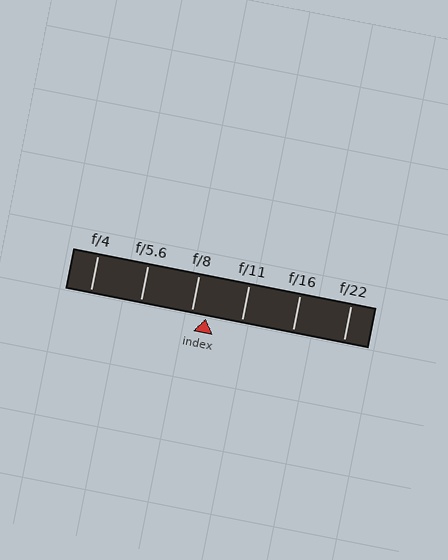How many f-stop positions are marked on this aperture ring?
There are 6 f-stop positions marked.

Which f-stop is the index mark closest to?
The index mark is closest to f/8.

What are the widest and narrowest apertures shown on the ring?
The widest aperture shown is f/4 and the narrowest is f/22.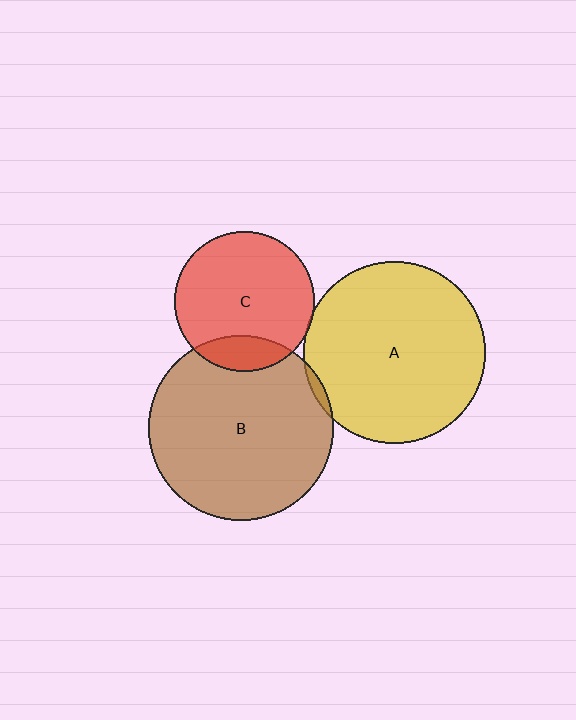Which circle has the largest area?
Circle B (brown).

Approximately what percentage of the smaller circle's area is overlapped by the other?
Approximately 5%.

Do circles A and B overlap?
Yes.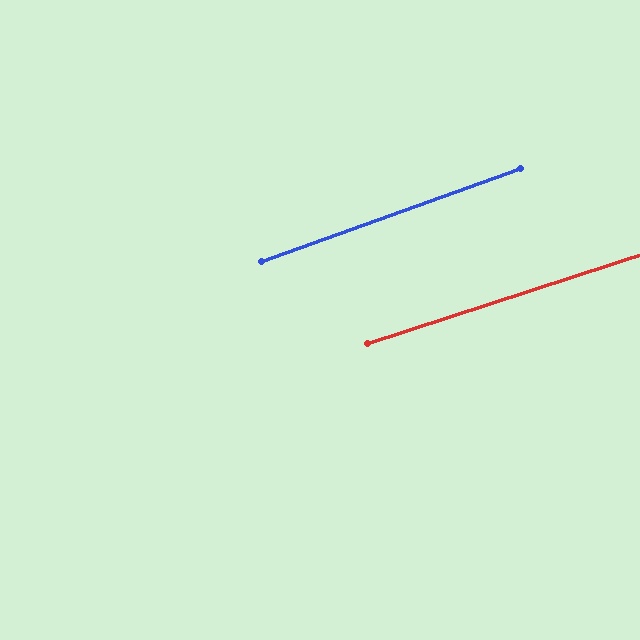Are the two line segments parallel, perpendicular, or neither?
Parallel — their directions differ by only 1.8°.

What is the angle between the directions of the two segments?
Approximately 2 degrees.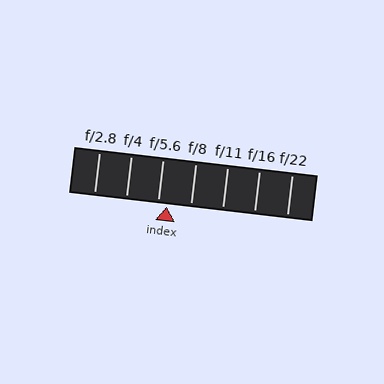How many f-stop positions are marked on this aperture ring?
There are 7 f-stop positions marked.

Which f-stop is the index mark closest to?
The index mark is closest to f/5.6.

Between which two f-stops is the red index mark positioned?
The index mark is between f/5.6 and f/8.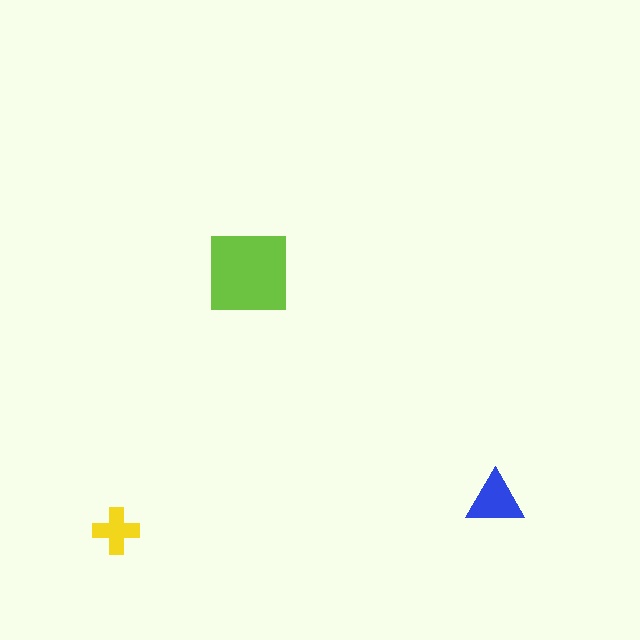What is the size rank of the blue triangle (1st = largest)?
2nd.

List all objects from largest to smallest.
The lime square, the blue triangle, the yellow cross.